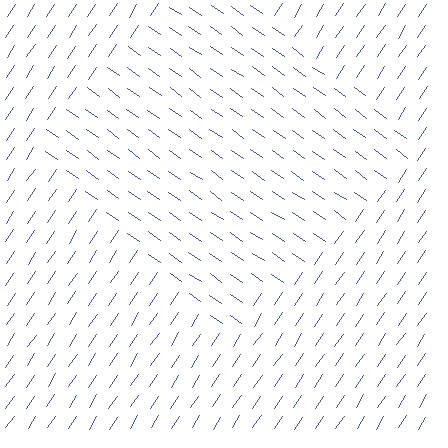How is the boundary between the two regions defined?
The boundary is defined purely by a change in line orientation (approximately 88 degrees difference). All lines are the same color and thickness.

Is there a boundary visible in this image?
Yes, there is a texture boundary formed by a change in line orientation.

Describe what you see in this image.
The image is filled with small blue line segments. A diamond region in the image has lines oriented differently from the surrounding lines, creating a visible texture boundary.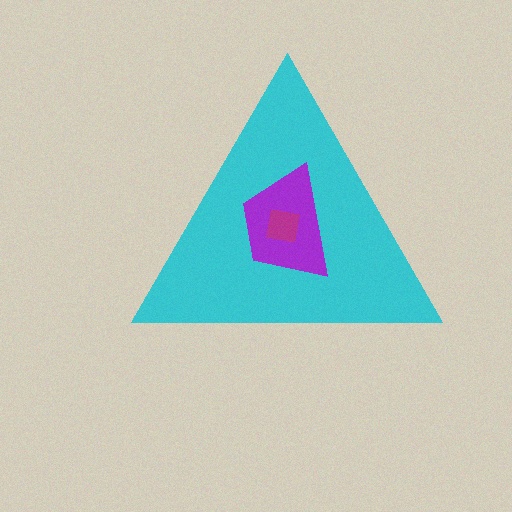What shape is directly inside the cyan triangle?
The purple trapezoid.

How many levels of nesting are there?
3.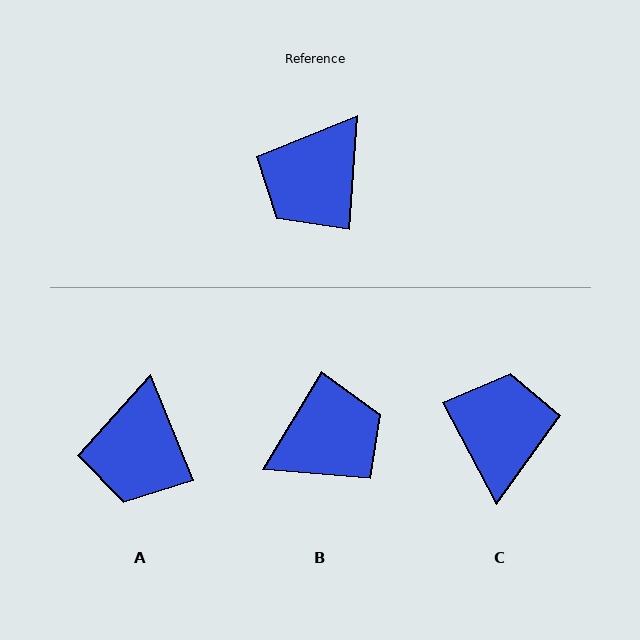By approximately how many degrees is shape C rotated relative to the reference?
Approximately 148 degrees clockwise.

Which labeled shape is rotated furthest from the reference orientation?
B, about 153 degrees away.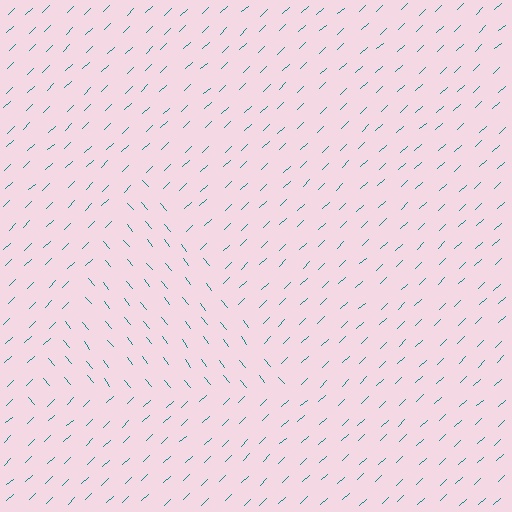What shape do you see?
I see a triangle.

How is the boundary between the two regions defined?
The boundary is defined purely by a change in line orientation (approximately 85 degrees difference). All lines are the same color and thickness.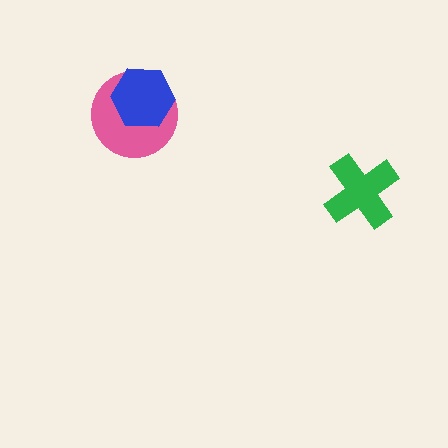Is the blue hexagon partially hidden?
No, no other shape covers it.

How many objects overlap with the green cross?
0 objects overlap with the green cross.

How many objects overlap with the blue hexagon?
1 object overlaps with the blue hexagon.